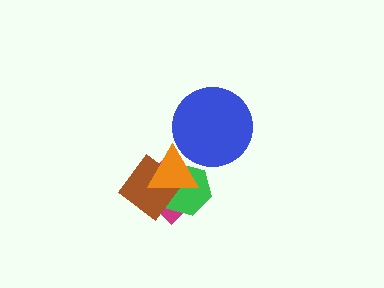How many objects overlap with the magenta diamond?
3 objects overlap with the magenta diamond.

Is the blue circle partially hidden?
Yes, it is partially covered by another shape.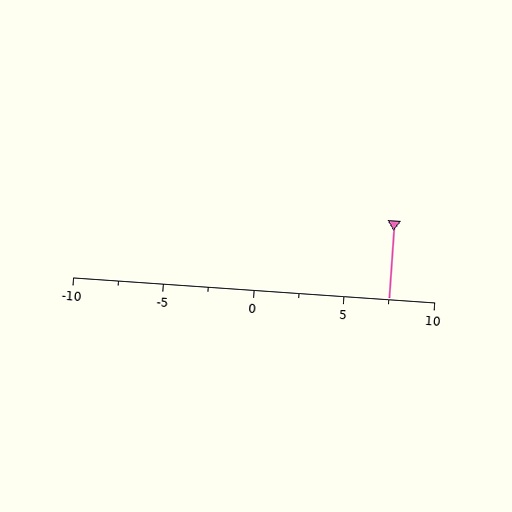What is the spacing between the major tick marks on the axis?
The major ticks are spaced 5 apart.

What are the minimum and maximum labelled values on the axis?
The axis runs from -10 to 10.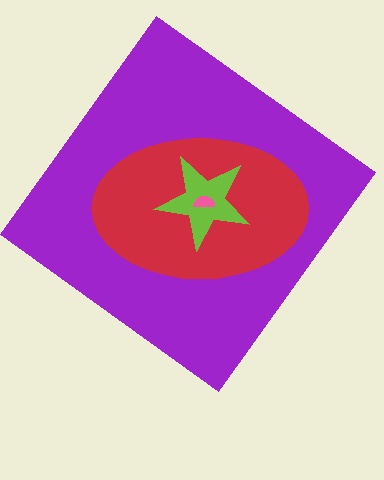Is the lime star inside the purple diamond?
Yes.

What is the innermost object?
The pink semicircle.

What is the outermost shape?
The purple diamond.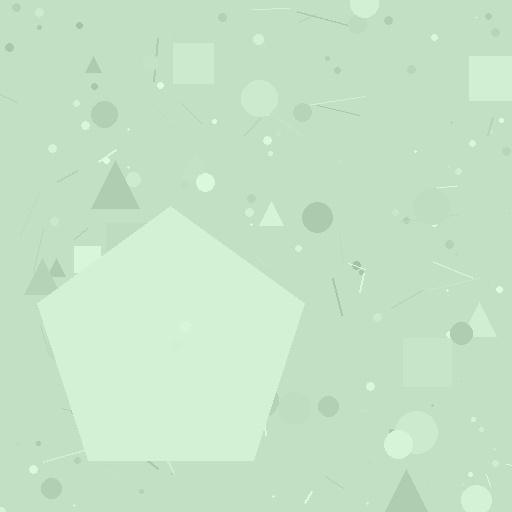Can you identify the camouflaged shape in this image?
The camouflaged shape is a pentagon.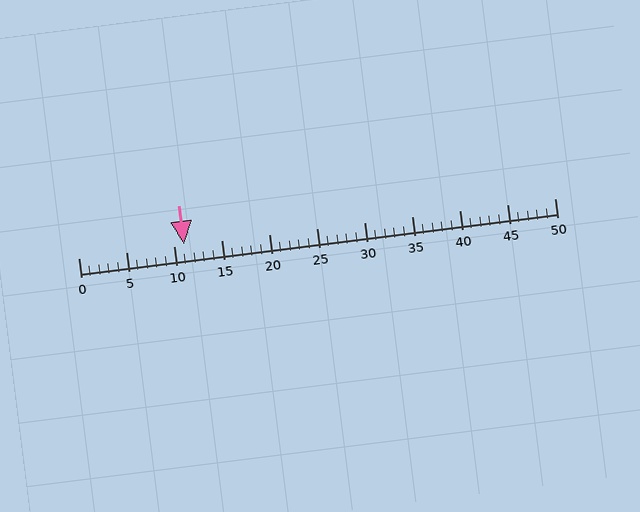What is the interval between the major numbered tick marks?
The major tick marks are spaced 5 units apart.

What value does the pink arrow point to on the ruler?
The pink arrow points to approximately 11.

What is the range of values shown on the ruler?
The ruler shows values from 0 to 50.